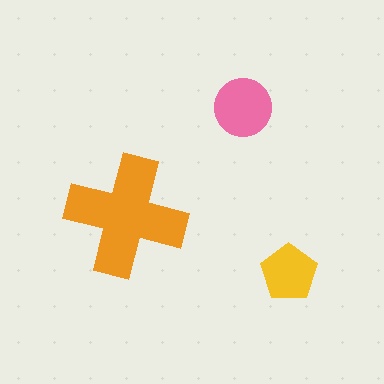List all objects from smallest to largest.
The yellow pentagon, the pink circle, the orange cross.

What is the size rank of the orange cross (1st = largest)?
1st.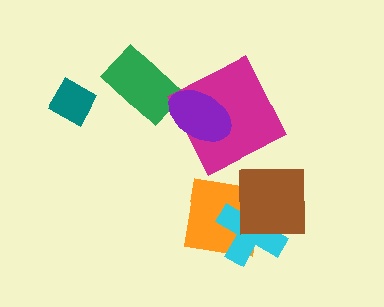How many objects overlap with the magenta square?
1 object overlaps with the magenta square.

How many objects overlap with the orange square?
2 objects overlap with the orange square.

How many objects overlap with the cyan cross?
2 objects overlap with the cyan cross.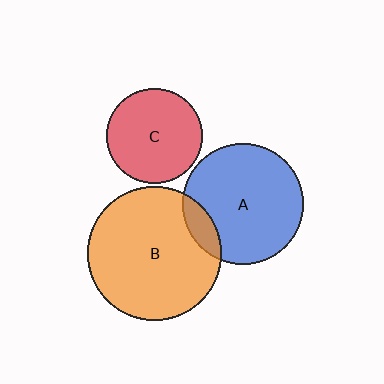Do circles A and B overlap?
Yes.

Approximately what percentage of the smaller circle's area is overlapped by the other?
Approximately 10%.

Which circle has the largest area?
Circle B (orange).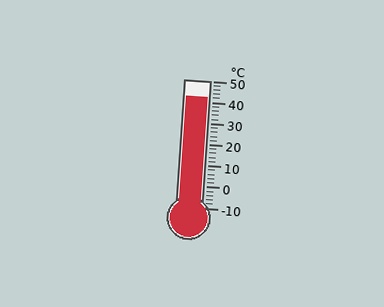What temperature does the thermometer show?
The thermometer shows approximately 42°C.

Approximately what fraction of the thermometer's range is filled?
The thermometer is filled to approximately 85% of its range.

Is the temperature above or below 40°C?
The temperature is above 40°C.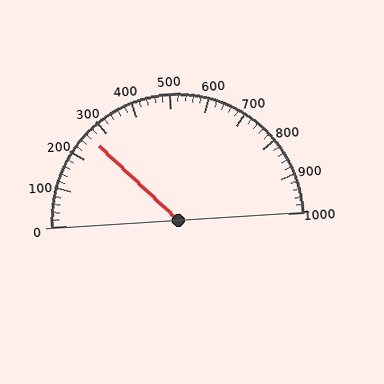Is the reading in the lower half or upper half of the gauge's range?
The reading is in the lower half of the range (0 to 1000).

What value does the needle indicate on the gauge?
The needle indicates approximately 260.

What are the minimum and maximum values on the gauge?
The gauge ranges from 0 to 1000.